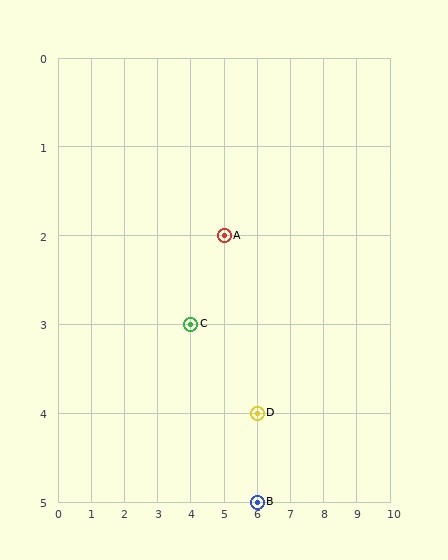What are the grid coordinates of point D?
Point D is at grid coordinates (6, 4).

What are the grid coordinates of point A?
Point A is at grid coordinates (5, 2).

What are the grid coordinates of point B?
Point B is at grid coordinates (6, 5).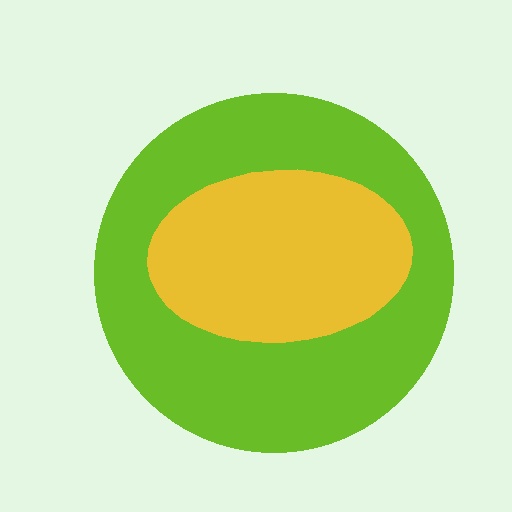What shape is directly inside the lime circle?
The yellow ellipse.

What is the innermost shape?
The yellow ellipse.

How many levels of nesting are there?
2.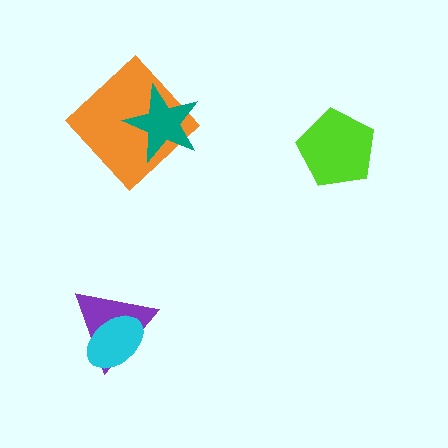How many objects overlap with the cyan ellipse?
1 object overlaps with the cyan ellipse.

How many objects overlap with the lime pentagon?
0 objects overlap with the lime pentagon.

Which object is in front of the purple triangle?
The cyan ellipse is in front of the purple triangle.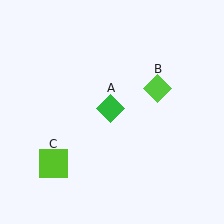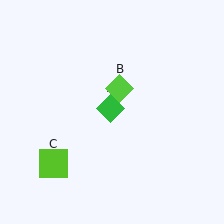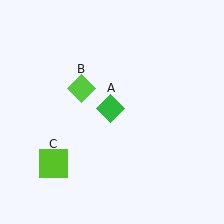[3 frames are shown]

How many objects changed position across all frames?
1 object changed position: lime diamond (object B).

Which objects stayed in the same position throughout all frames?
Green diamond (object A) and lime square (object C) remained stationary.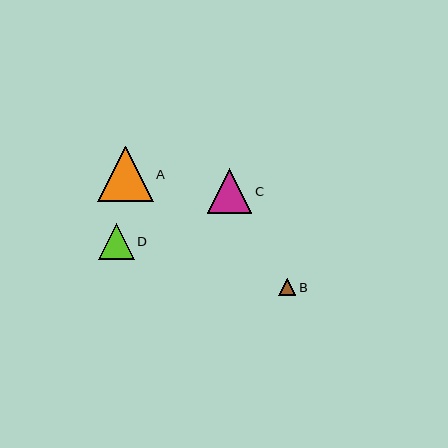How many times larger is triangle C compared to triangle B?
Triangle C is approximately 2.7 times the size of triangle B.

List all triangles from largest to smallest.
From largest to smallest: A, C, D, B.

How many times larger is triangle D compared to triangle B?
Triangle D is approximately 2.1 times the size of triangle B.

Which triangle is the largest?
Triangle A is the largest with a size of approximately 56 pixels.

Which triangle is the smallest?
Triangle B is the smallest with a size of approximately 17 pixels.